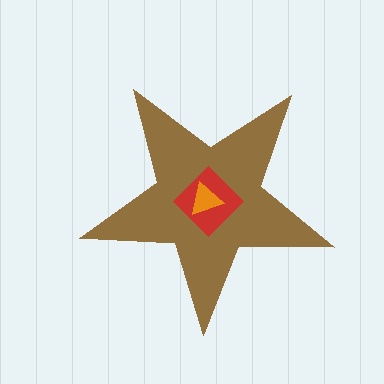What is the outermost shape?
The brown star.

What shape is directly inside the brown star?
The red diamond.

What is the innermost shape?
The orange triangle.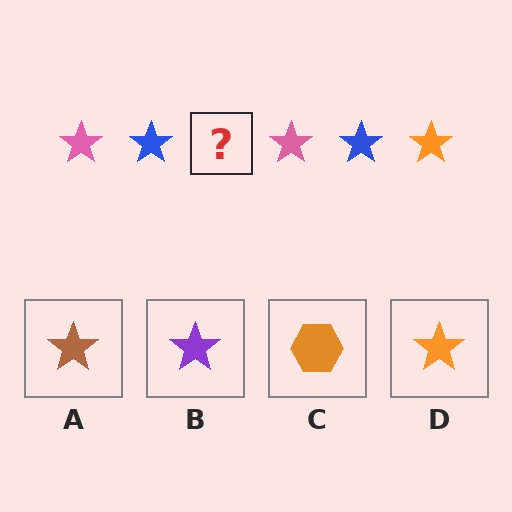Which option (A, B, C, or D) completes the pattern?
D.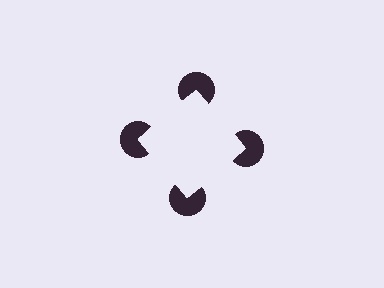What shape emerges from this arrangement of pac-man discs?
An illusory square — its edges are inferred from the aligned wedge cuts in the pac-man discs, not physically drawn.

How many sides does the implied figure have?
4 sides.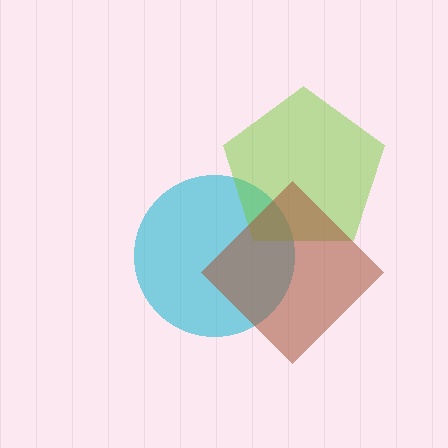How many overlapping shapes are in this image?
There are 3 overlapping shapes in the image.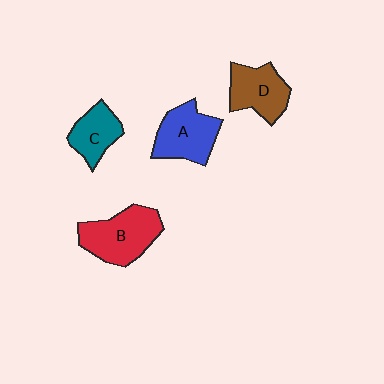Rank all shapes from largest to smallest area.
From largest to smallest: B (red), A (blue), D (brown), C (teal).